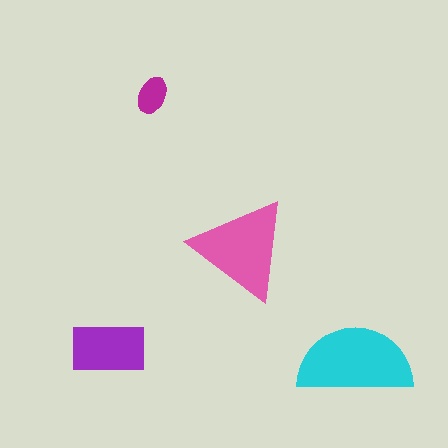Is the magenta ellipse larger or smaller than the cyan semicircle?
Smaller.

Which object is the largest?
The cyan semicircle.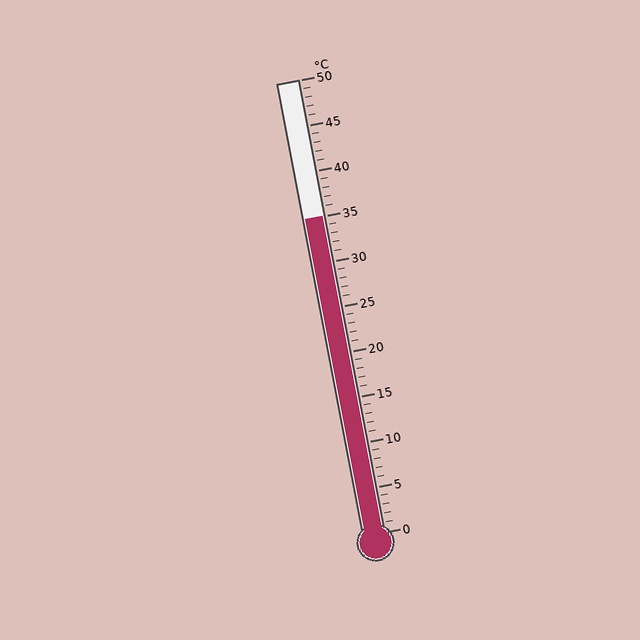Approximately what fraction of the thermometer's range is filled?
The thermometer is filled to approximately 70% of its range.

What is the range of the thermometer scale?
The thermometer scale ranges from 0°C to 50°C.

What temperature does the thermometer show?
The thermometer shows approximately 35°C.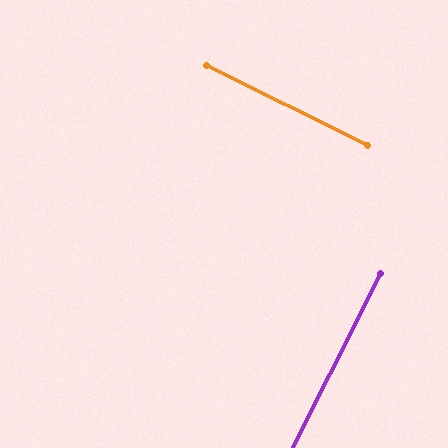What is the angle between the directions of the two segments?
Approximately 89 degrees.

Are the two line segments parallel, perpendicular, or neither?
Perpendicular — they meet at approximately 89°.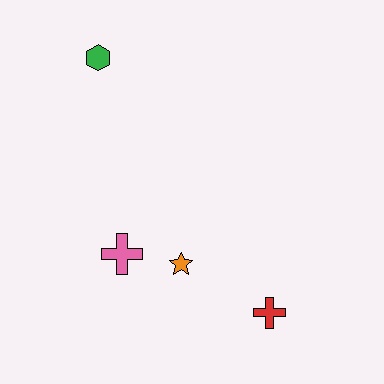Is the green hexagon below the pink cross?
No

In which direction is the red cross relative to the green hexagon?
The red cross is below the green hexagon.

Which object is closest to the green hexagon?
The pink cross is closest to the green hexagon.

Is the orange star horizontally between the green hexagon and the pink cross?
No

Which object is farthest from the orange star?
The green hexagon is farthest from the orange star.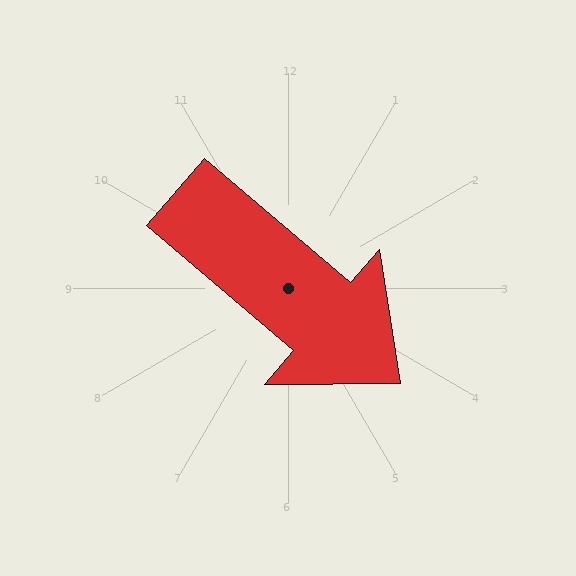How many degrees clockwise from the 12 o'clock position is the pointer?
Approximately 130 degrees.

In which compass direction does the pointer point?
Southeast.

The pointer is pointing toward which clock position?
Roughly 4 o'clock.